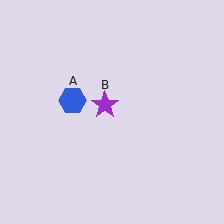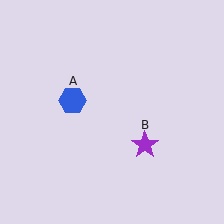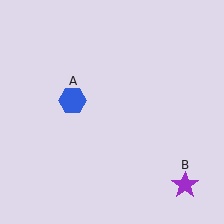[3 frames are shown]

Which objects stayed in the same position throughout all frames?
Blue hexagon (object A) remained stationary.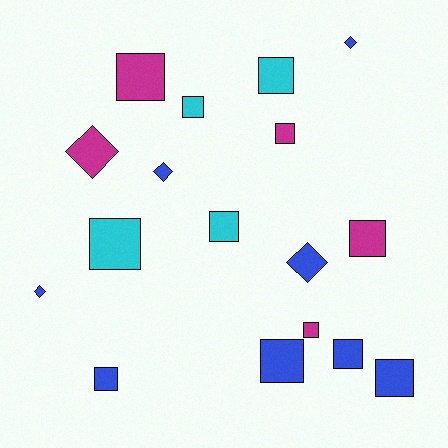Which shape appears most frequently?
Square, with 12 objects.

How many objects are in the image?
There are 17 objects.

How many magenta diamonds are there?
There is 1 magenta diamond.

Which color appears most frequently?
Blue, with 8 objects.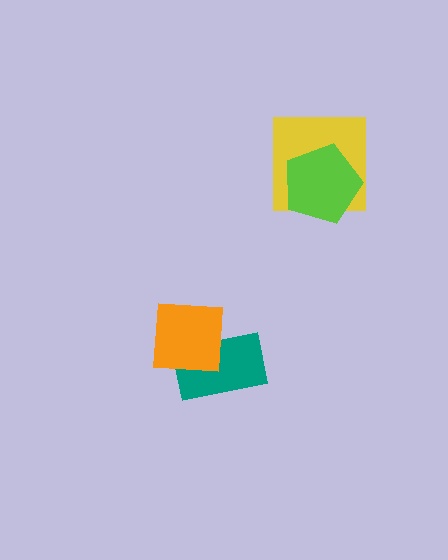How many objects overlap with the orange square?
1 object overlaps with the orange square.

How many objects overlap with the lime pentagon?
1 object overlaps with the lime pentagon.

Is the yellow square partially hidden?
Yes, it is partially covered by another shape.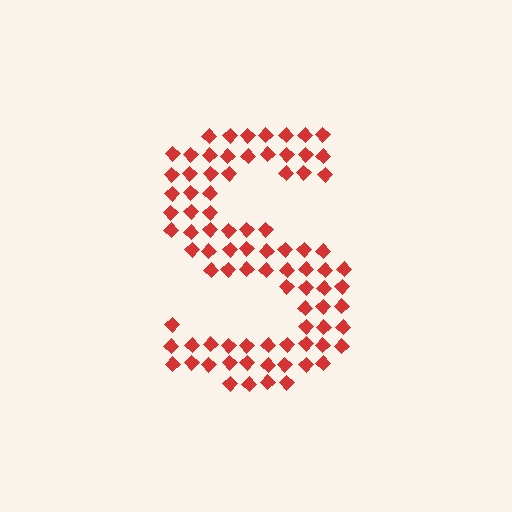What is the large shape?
The large shape is the letter S.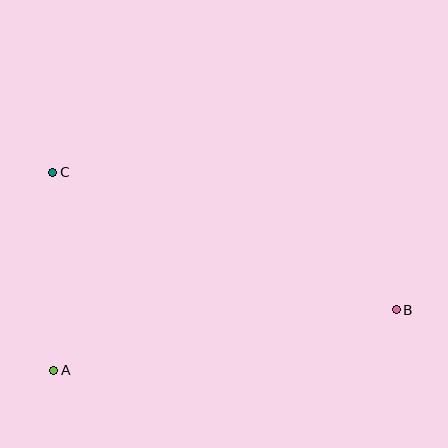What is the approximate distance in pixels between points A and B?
The distance between A and B is approximately 348 pixels.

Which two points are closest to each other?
Points A and C are closest to each other.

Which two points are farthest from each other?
Points B and C are farthest from each other.